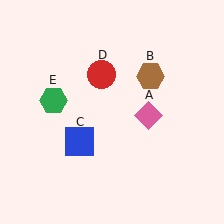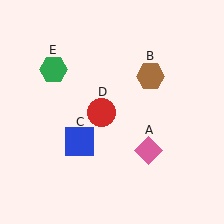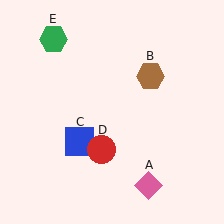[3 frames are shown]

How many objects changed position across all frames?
3 objects changed position: pink diamond (object A), red circle (object D), green hexagon (object E).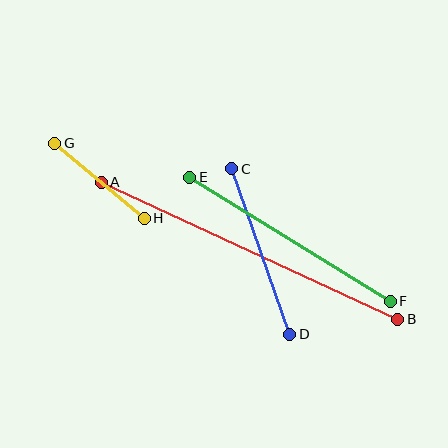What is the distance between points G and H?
The distance is approximately 117 pixels.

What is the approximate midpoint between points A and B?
The midpoint is at approximately (250, 251) pixels.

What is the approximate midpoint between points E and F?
The midpoint is at approximately (290, 239) pixels.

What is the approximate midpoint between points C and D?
The midpoint is at approximately (261, 251) pixels.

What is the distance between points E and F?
The distance is approximately 236 pixels.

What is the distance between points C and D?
The distance is approximately 175 pixels.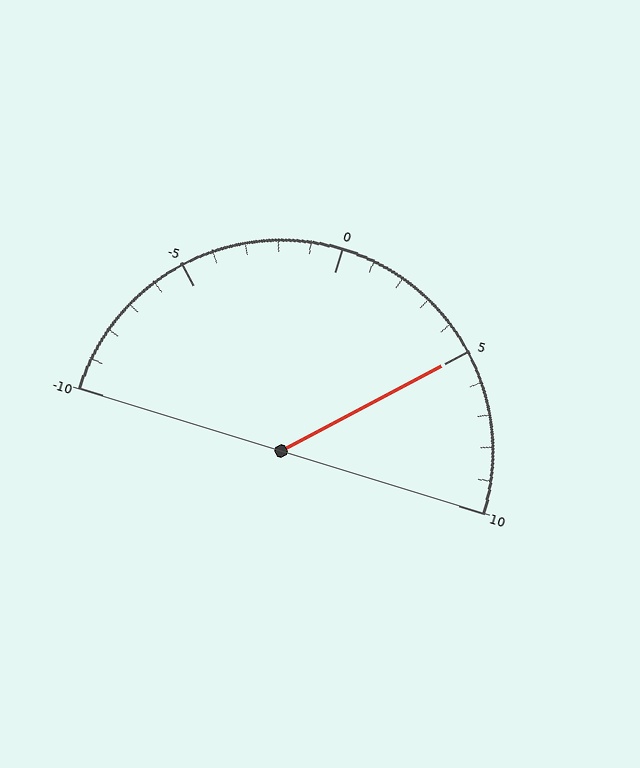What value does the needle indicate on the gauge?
The needle indicates approximately 5.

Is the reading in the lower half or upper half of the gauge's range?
The reading is in the upper half of the range (-10 to 10).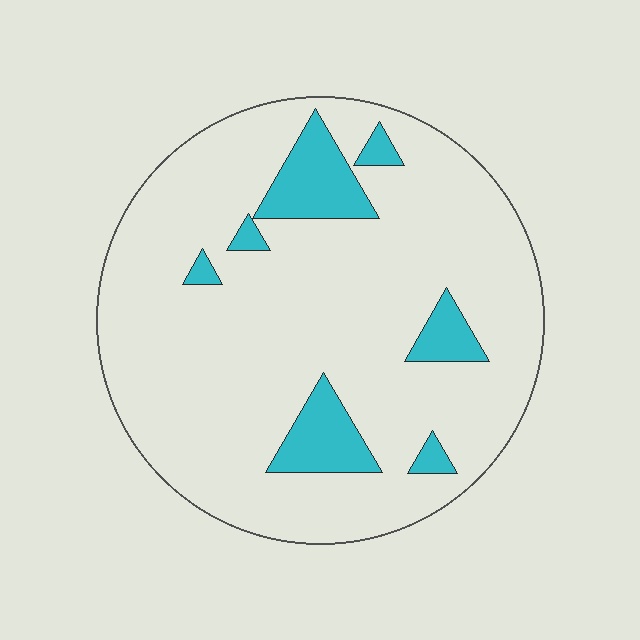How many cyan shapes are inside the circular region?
7.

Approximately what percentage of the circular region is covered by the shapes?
Approximately 15%.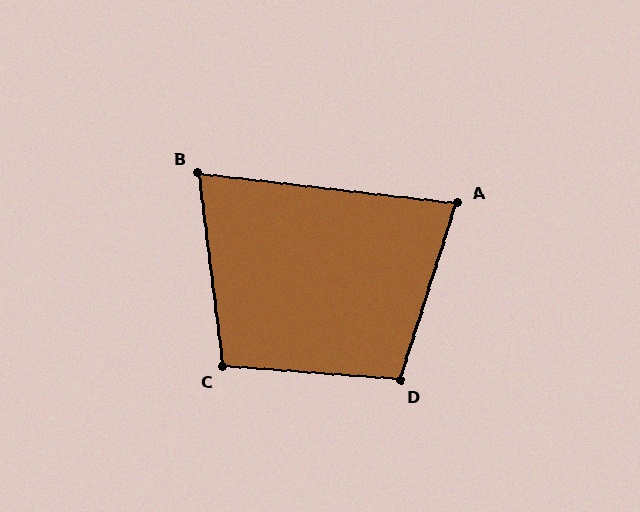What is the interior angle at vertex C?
Approximately 101 degrees (obtuse).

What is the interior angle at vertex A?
Approximately 79 degrees (acute).